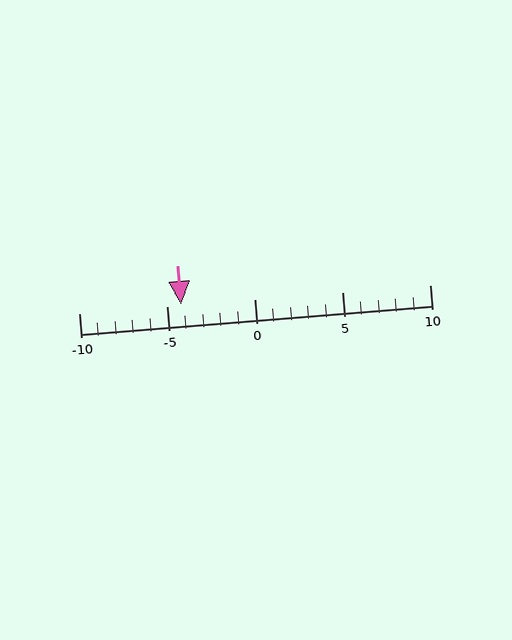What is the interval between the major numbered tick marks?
The major tick marks are spaced 5 units apart.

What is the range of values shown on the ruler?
The ruler shows values from -10 to 10.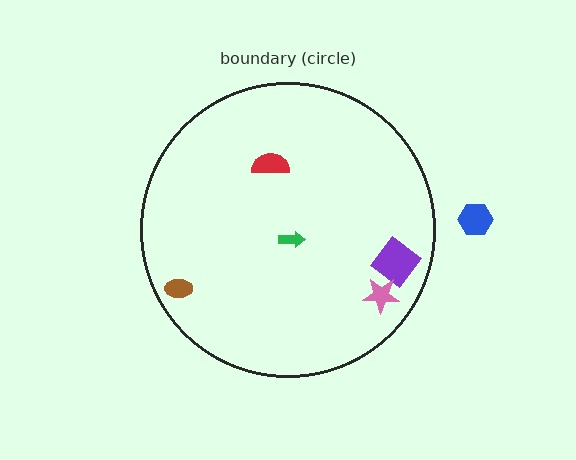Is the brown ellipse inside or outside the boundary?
Inside.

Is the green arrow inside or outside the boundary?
Inside.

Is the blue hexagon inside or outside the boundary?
Outside.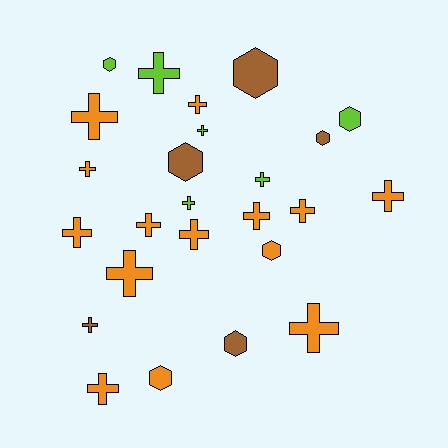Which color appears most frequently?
Orange, with 14 objects.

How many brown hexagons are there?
There are 4 brown hexagons.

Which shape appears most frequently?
Cross, with 17 objects.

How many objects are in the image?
There are 25 objects.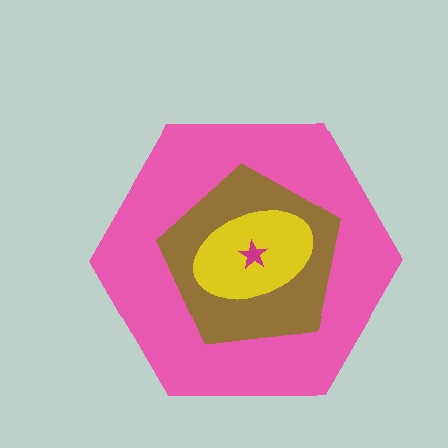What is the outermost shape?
The pink hexagon.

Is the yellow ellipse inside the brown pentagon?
Yes.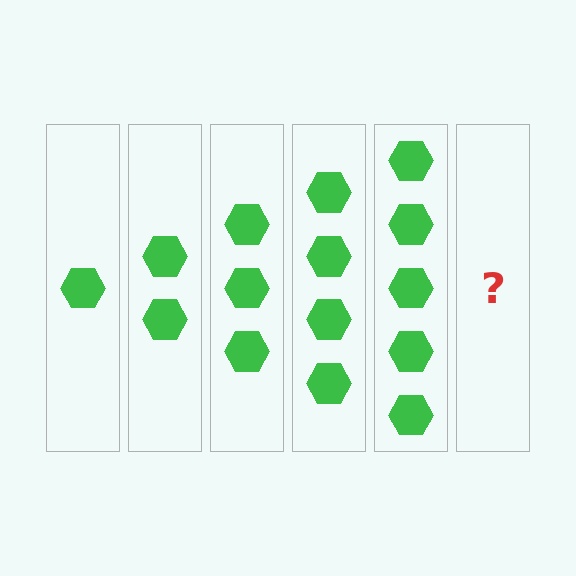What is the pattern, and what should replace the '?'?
The pattern is that each step adds one more hexagon. The '?' should be 6 hexagons.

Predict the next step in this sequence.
The next step is 6 hexagons.